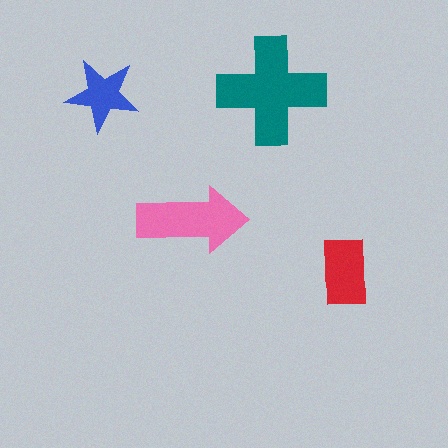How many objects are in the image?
There are 4 objects in the image.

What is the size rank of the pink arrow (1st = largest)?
2nd.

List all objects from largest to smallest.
The teal cross, the pink arrow, the red rectangle, the blue star.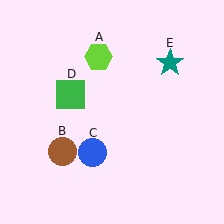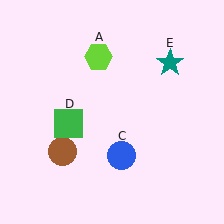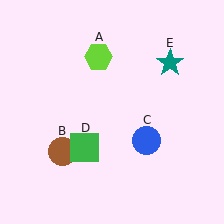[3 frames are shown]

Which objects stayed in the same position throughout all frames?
Lime hexagon (object A) and brown circle (object B) and teal star (object E) remained stationary.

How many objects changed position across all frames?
2 objects changed position: blue circle (object C), green square (object D).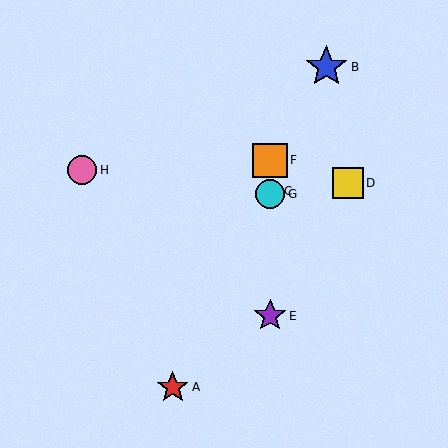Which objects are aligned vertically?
Objects C, E, F, G are aligned vertically.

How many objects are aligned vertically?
4 objects (C, E, F, G) are aligned vertically.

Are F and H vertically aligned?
No, F is at x≈270 and H is at x≈82.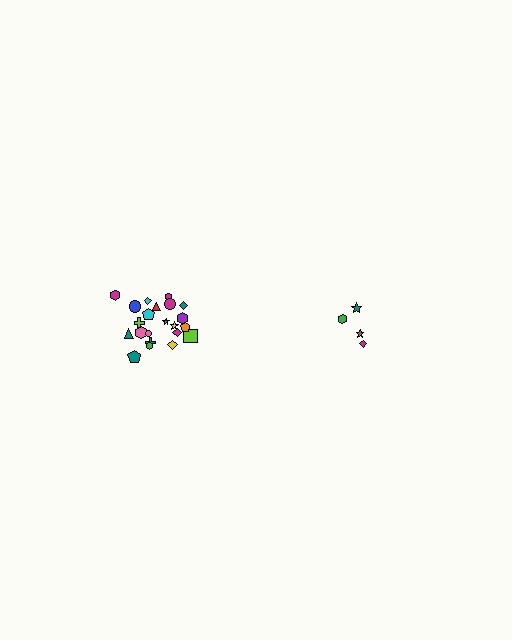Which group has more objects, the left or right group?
The left group.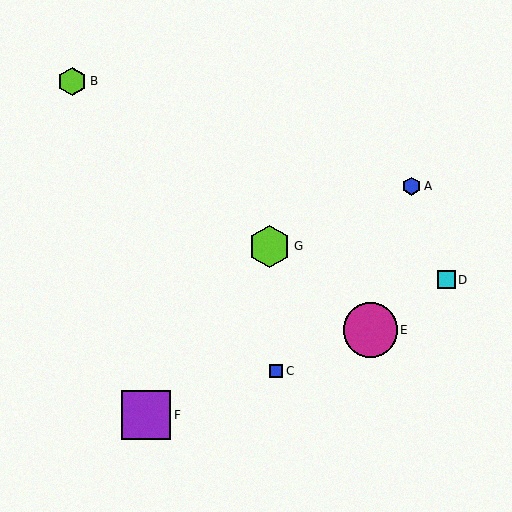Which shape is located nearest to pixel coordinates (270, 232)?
The lime hexagon (labeled G) at (270, 246) is nearest to that location.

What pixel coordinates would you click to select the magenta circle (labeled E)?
Click at (370, 330) to select the magenta circle E.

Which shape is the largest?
The magenta circle (labeled E) is the largest.